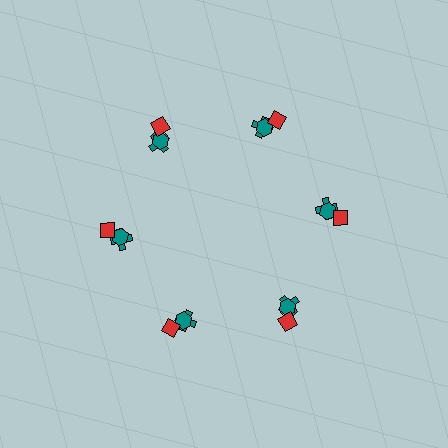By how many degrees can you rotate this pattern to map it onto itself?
The pattern maps onto itself every 60 degrees of rotation.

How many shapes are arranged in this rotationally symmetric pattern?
There are 18 shapes, arranged in 6 groups of 3.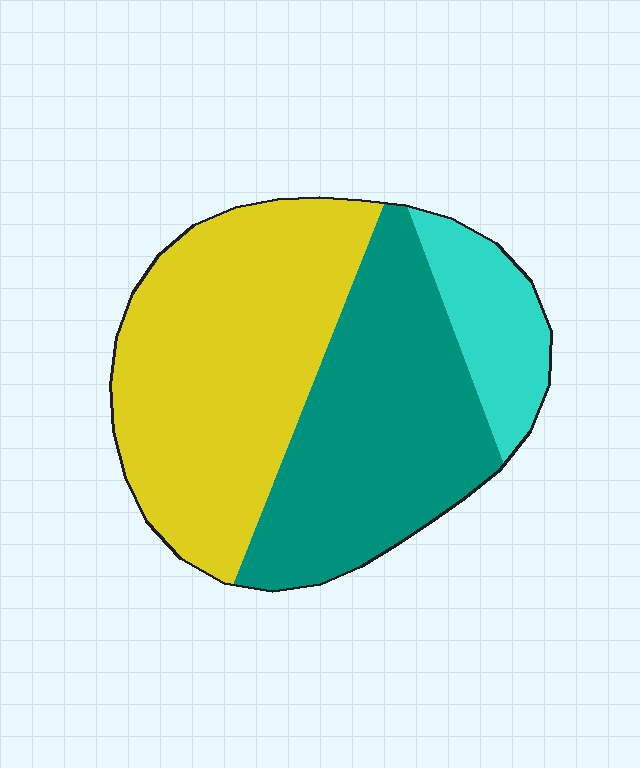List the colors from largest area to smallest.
From largest to smallest: yellow, teal, cyan.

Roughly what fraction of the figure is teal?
Teal covers 39% of the figure.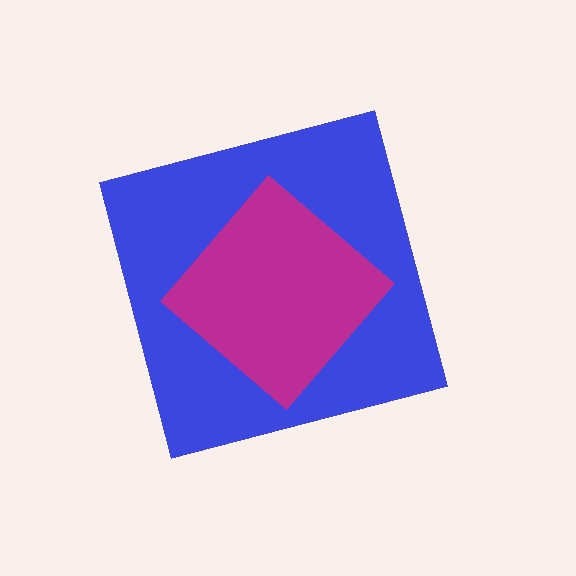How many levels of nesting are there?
2.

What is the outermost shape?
The blue square.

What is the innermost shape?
The magenta diamond.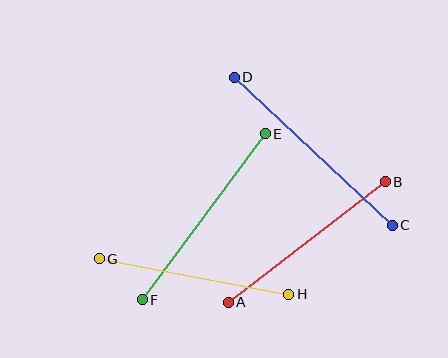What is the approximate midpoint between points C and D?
The midpoint is at approximately (313, 151) pixels.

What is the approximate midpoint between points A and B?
The midpoint is at approximately (307, 242) pixels.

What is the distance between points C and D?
The distance is approximately 216 pixels.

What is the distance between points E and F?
The distance is approximately 207 pixels.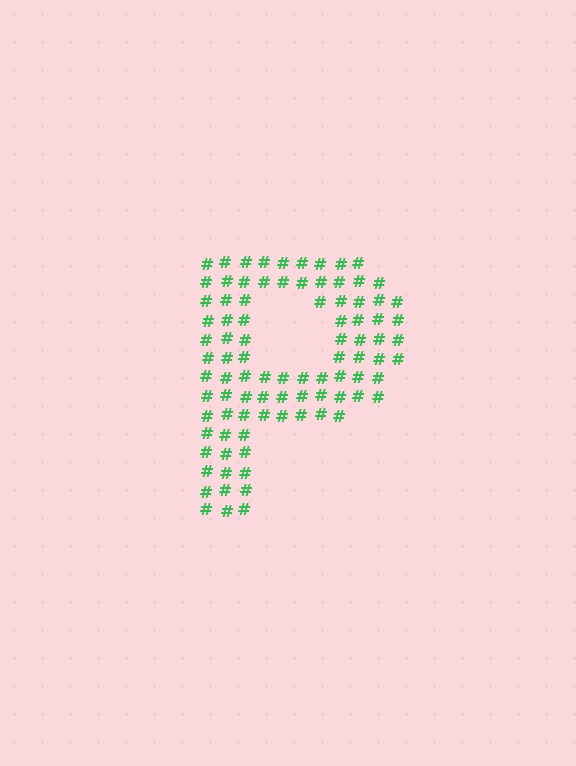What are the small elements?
The small elements are hash symbols.